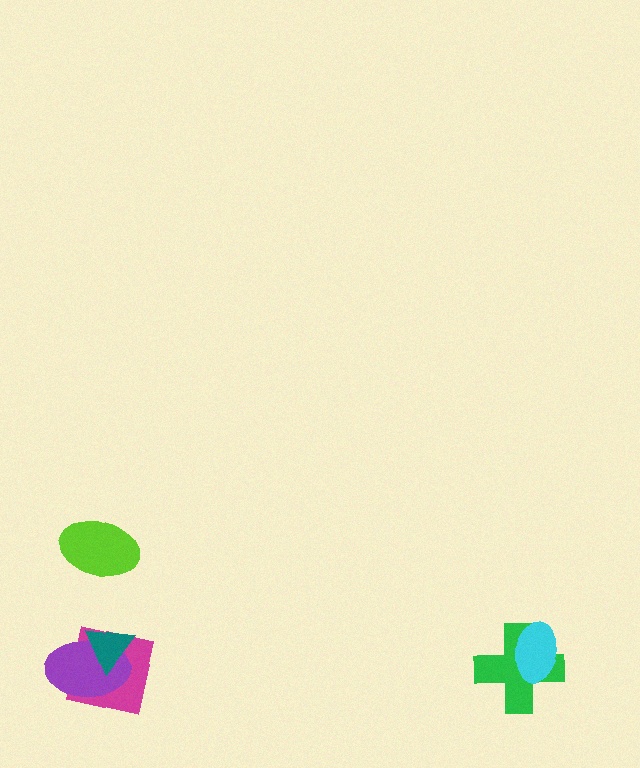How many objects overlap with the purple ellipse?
2 objects overlap with the purple ellipse.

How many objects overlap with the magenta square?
2 objects overlap with the magenta square.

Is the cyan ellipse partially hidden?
No, no other shape covers it.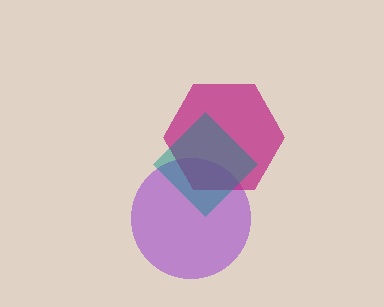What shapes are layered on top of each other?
The layered shapes are: a purple circle, a magenta hexagon, a teal diamond.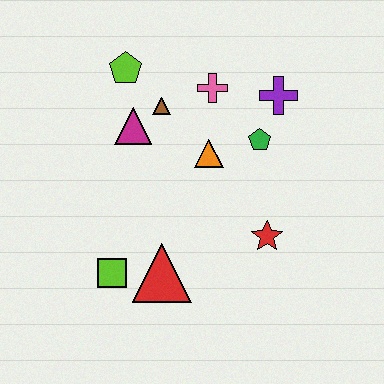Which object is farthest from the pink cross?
The lime square is farthest from the pink cross.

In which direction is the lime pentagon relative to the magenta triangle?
The lime pentagon is above the magenta triangle.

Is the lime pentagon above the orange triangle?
Yes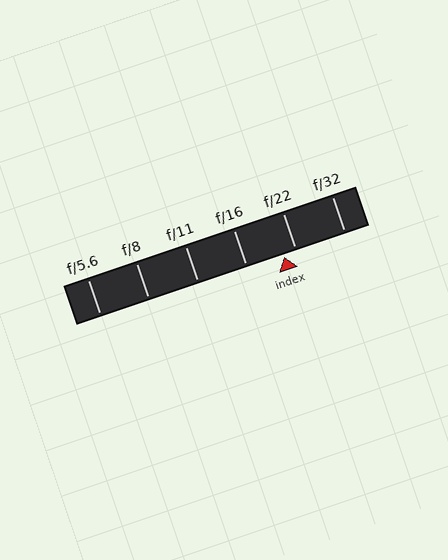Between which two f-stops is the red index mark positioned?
The index mark is between f/16 and f/22.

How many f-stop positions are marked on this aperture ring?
There are 6 f-stop positions marked.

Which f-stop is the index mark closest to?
The index mark is closest to f/22.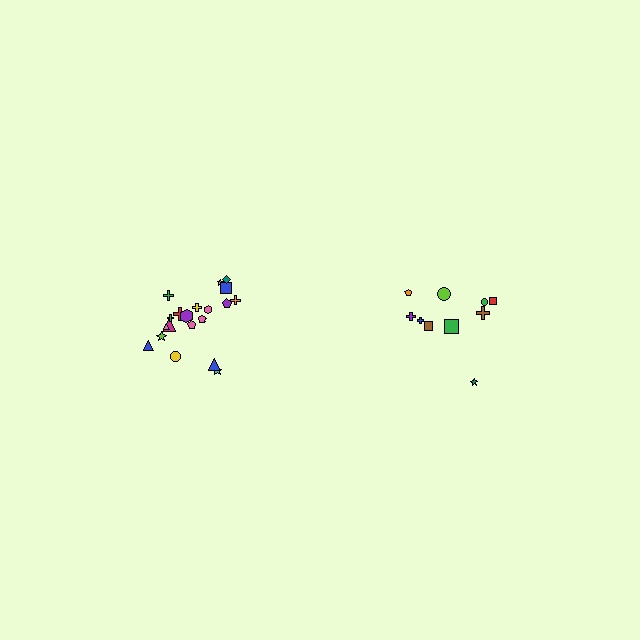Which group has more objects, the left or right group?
The left group.